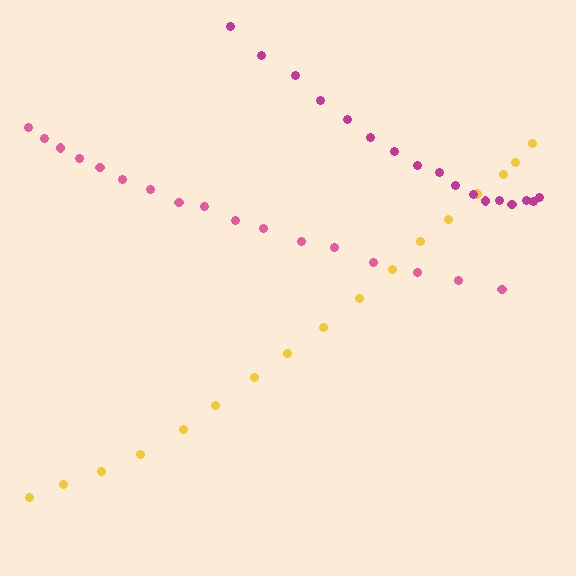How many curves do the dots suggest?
There are 3 distinct paths.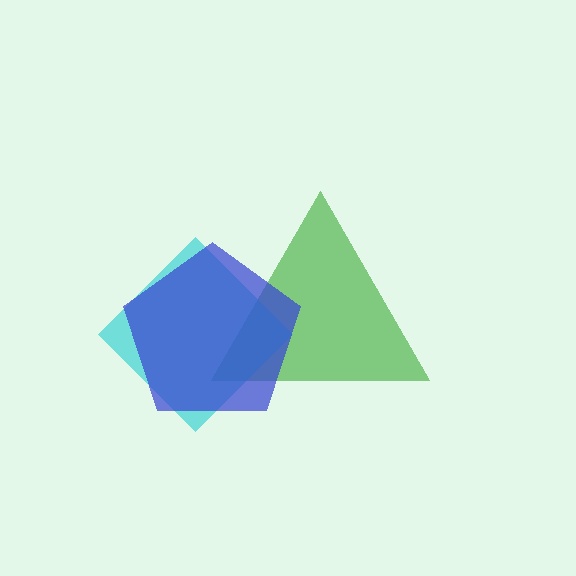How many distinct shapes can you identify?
There are 3 distinct shapes: a green triangle, a cyan diamond, a blue pentagon.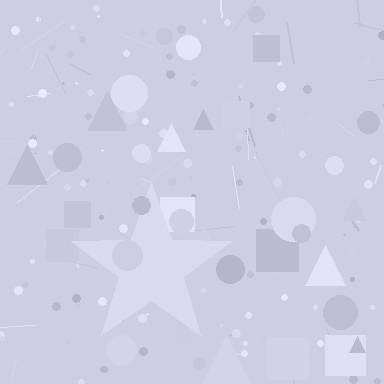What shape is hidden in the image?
A star is hidden in the image.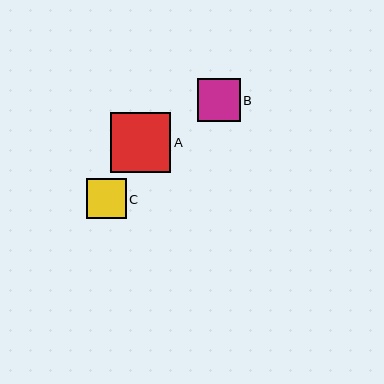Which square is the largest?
Square A is the largest with a size of approximately 60 pixels.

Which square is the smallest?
Square C is the smallest with a size of approximately 40 pixels.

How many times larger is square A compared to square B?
Square A is approximately 1.4 times the size of square B.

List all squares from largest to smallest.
From largest to smallest: A, B, C.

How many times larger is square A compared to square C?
Square A is approximately 1.5 times the size of square C.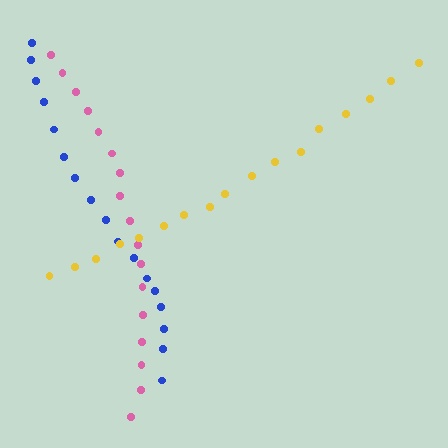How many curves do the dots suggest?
There are 3 distinct paths.